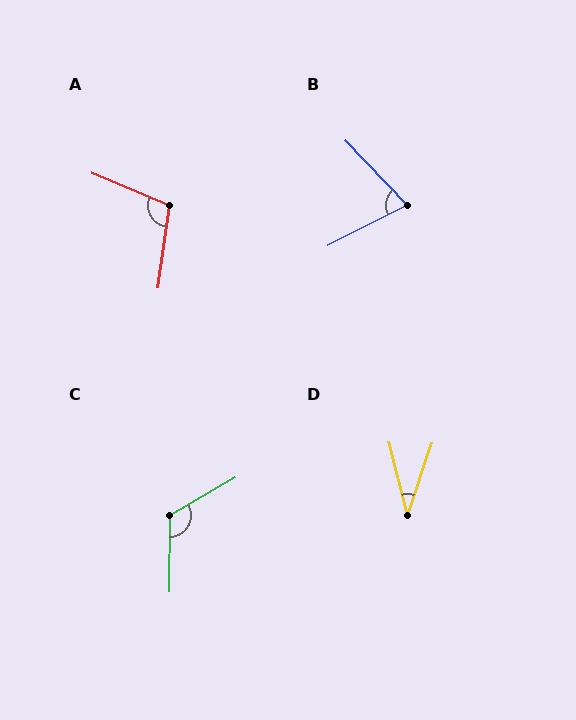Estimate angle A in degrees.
Approximately 105 degrees.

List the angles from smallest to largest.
D (33°), B (74°), A (105°), C (120°).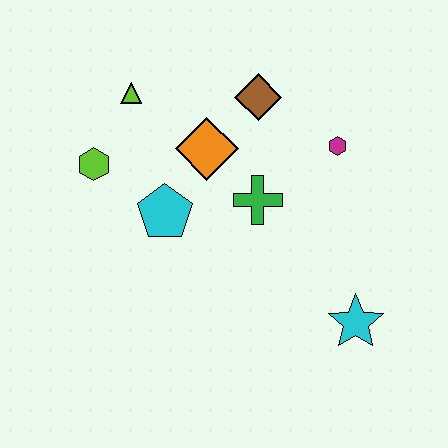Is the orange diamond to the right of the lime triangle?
Yes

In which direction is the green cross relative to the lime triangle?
The green cross is to the right of the lime triangle.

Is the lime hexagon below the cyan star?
No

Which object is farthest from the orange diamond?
The cyan star is farthest from the orange diamond.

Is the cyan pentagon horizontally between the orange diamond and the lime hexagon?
Yes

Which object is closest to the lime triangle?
The lime hexagon is closest to the lime triangle.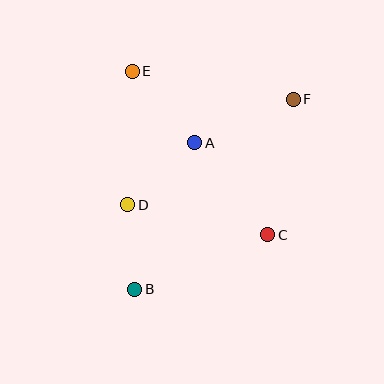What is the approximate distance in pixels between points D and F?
The distance between D and F is approximately 196 pixels.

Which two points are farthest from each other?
Points B and F are farthest from each other.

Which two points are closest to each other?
Points B and D are closest to each other.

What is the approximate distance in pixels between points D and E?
The distance between D and E is approximately 134 pixels.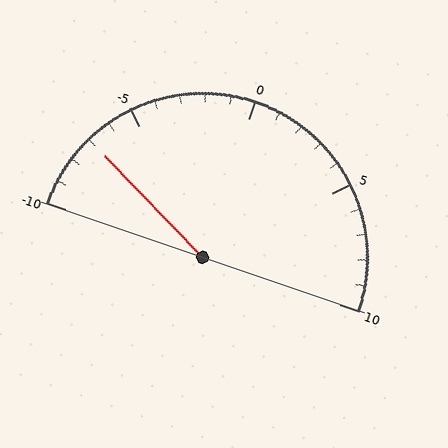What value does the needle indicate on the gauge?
The needle indicates approximately -7.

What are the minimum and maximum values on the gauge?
The gauge ranges from -10 to 10.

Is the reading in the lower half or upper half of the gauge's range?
The reading is in the lower half of the range (-10 to 10).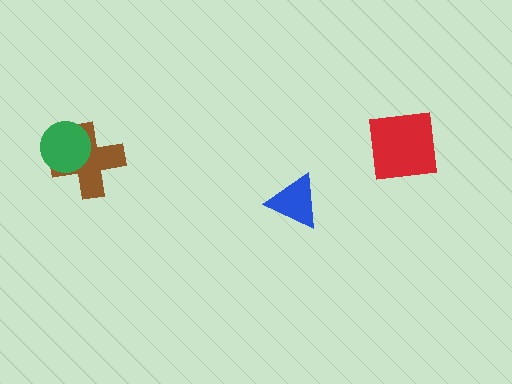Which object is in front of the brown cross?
The green circle is in front of the brown cross.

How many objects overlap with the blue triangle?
0 objects overlap with the blue triangle.